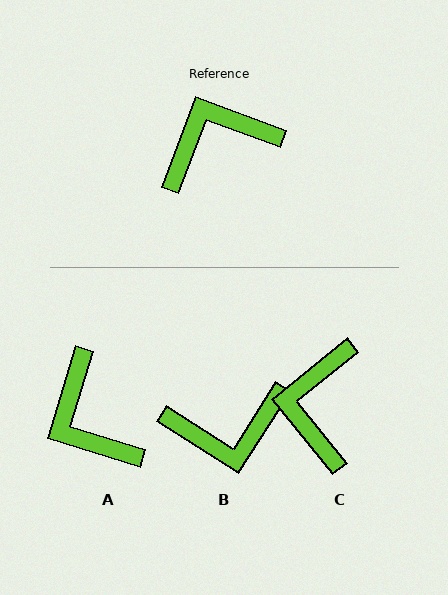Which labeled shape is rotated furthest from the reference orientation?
B, about 168 degrees away.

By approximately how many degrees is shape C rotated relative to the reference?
Approximately 59 degrees counter-clockwise.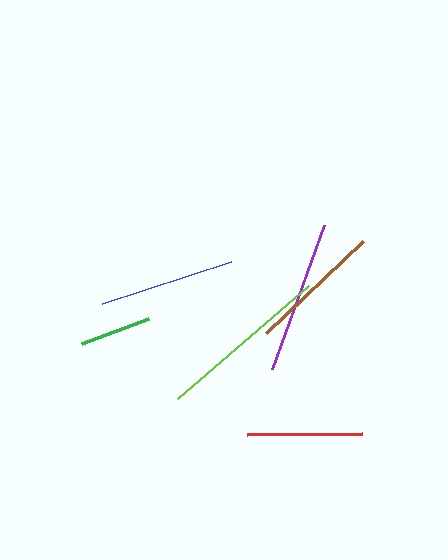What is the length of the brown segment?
The brown segment is approximately 133 pixels long.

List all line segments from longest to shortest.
From longest to shortest: lime, purple, blue, brown, red, green.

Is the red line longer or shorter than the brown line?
The brown line is longer than the red line.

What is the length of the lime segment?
The lime segment is approximately 173 pixels long.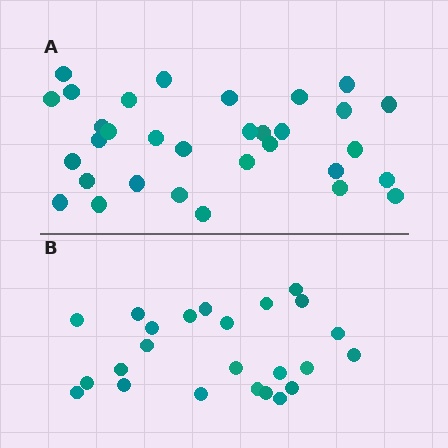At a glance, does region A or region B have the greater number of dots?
Region A (the top region) has more dots.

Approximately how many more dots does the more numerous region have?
Region A has roughly 8 or so more dots than region B.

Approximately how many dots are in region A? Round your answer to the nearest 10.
About 30 dots. (The exact count is 32, which rounds to 30.)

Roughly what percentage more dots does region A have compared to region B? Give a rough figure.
About 35% more.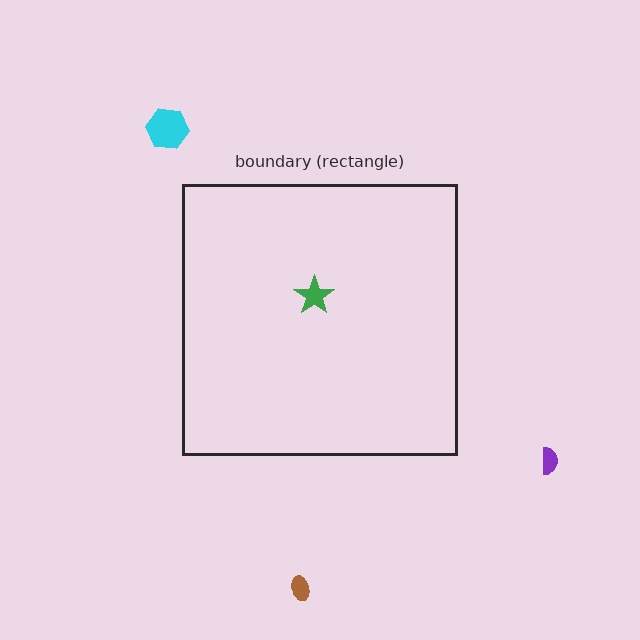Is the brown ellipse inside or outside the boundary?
Outside.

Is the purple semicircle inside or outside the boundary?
Outside.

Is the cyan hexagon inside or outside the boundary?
Outside.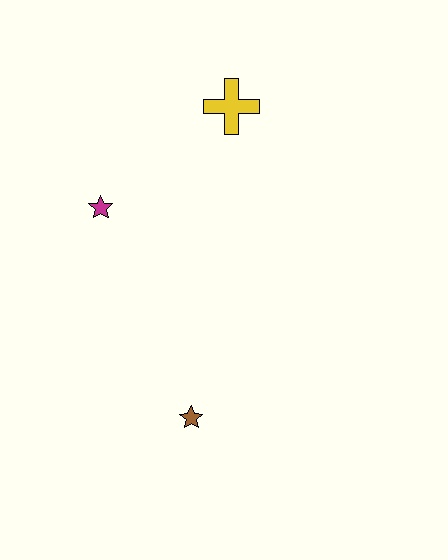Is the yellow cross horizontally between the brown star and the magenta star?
No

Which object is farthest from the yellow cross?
The brown star is farthest from the yellow cross.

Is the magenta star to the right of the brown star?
No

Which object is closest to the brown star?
The magenta star is closest to the brown star.